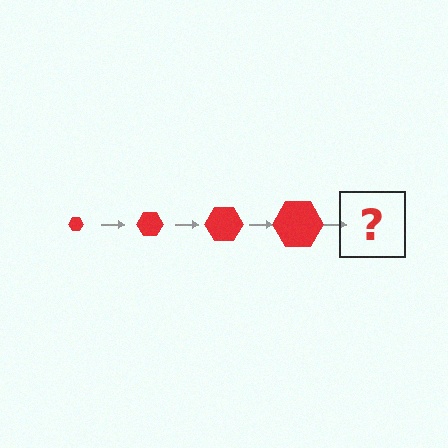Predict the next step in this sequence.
The next step is a red hexagon, larger than the previous one.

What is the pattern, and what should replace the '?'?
The pattern is that the hexagon gets progressively larger each step. The '?' should be a red hexagon, larger than the previous one.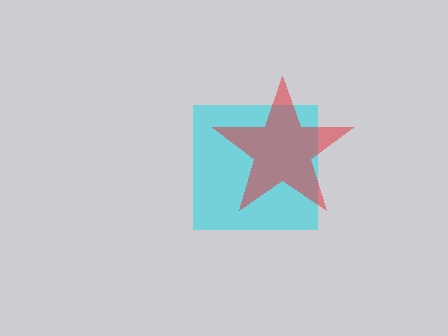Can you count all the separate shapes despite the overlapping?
Yes, there are 2 separate shapes.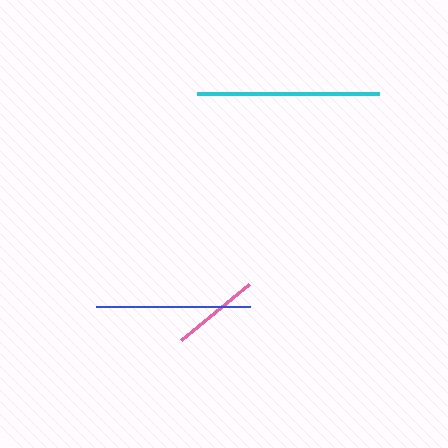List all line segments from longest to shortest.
From longest to shortest: cyan, blue, pink.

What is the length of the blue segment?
The blue segment is approximately 154 pixels long.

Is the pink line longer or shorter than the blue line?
The blue line is longer than the pink line.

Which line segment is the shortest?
The pink line is the shortest at approximately 88 pixels.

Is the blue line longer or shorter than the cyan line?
The cyan line is longer than the blue line.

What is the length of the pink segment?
The pink segment is approximately 88 pixels long.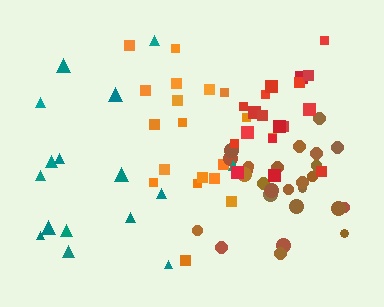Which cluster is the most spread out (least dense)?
Teal.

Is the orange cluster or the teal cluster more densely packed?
Orange.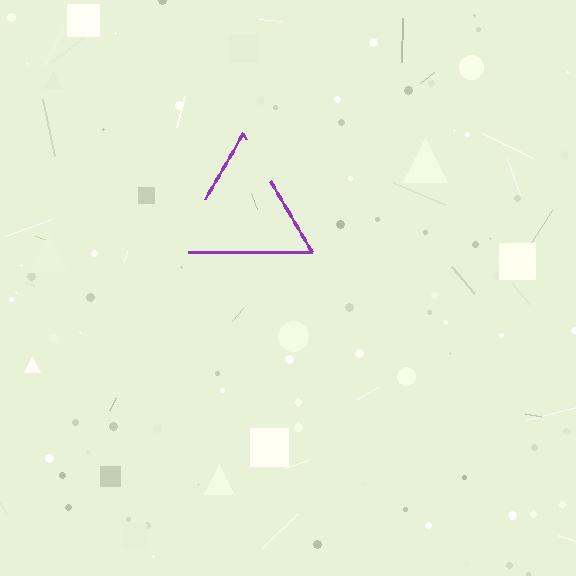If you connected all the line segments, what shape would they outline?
They would outline a triangle.